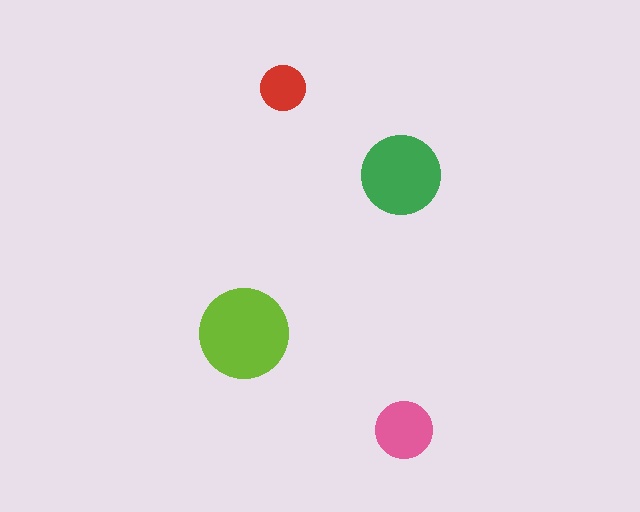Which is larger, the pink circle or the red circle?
The pink one.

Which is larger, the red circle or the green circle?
The green one.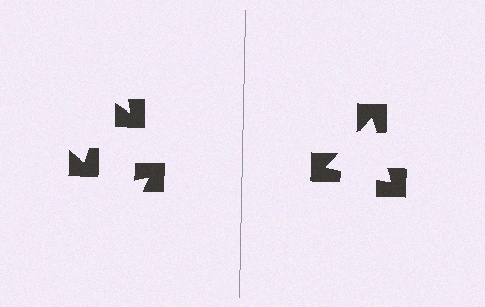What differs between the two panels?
The notched squares are positioned identically on both sides; only the wedge orientations differ. On the right they align to a triangle; on the left they are misaligned.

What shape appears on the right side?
An illusory triangle.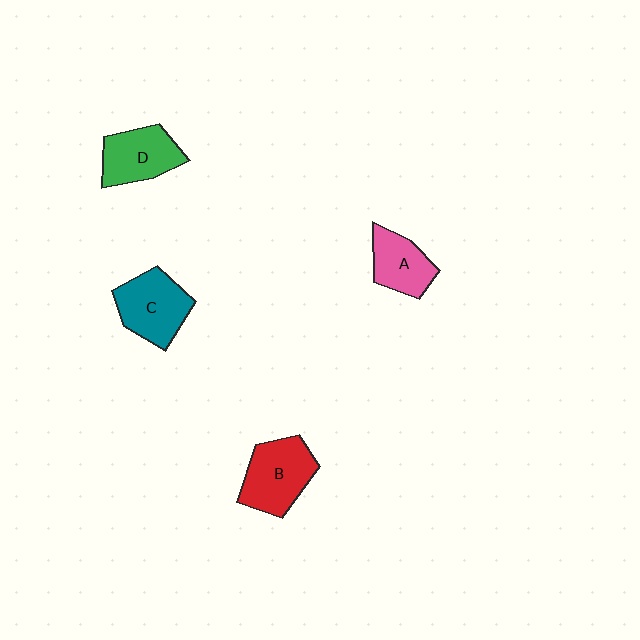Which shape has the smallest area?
Shape A (pink).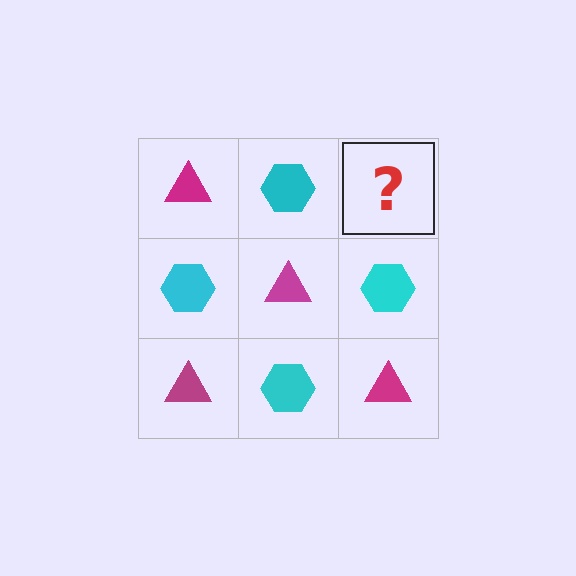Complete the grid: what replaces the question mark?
The question mark should be replaced with a magenta triangle.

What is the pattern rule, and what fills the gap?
The rule is that it alternates magenta triangle and cyan hexagon in a checkerboard pattern. The gap should be filled with a magenta triangle.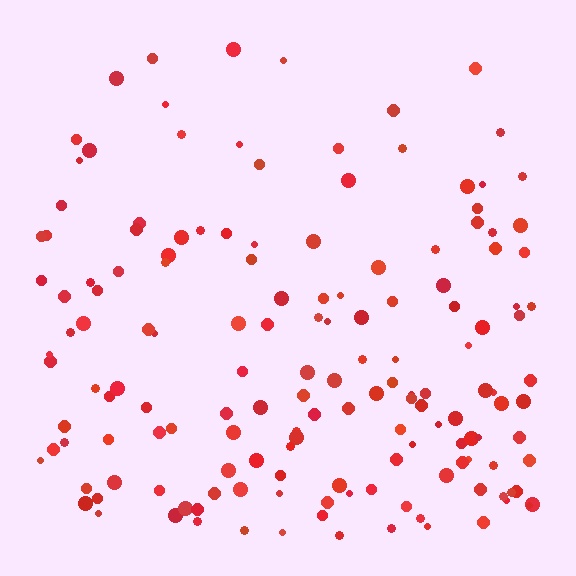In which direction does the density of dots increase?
From top to bottom, with the bottom side densest.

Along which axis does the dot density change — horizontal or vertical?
Vertical.